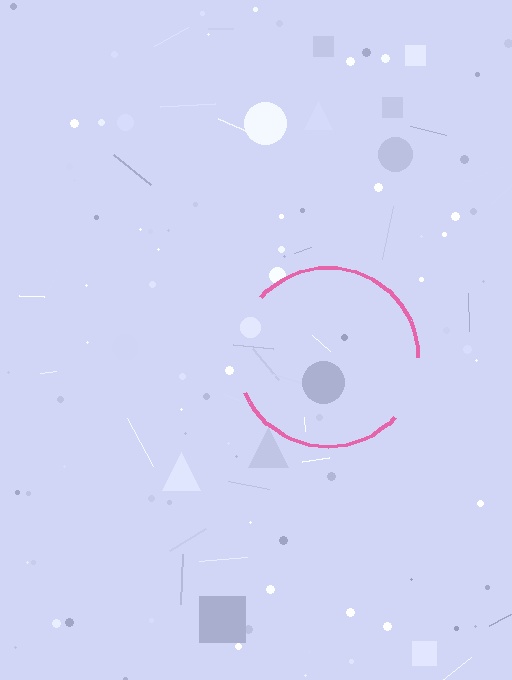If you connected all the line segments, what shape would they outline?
They would outline a circle.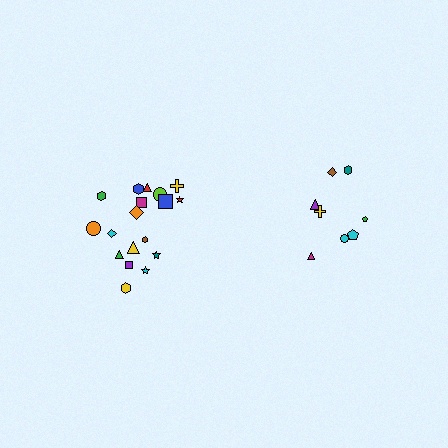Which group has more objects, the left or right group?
The left group.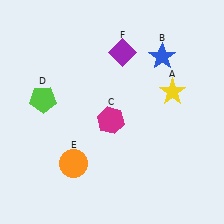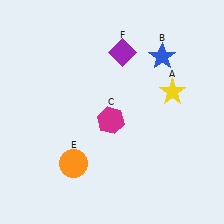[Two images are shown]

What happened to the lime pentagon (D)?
The lime pentagon (D) was removed in Image 2. It was in the top-left area of Image 1.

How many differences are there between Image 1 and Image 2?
There is 1 difference between the two images.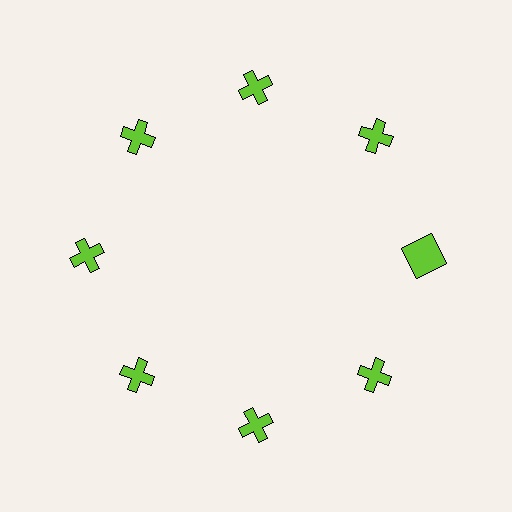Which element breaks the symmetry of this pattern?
The lime square at roughly the 3 o'clock position breaks the symmetry. All other shapes are lime crosses.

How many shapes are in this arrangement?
There are 8 shapes arranged in a ring pattern.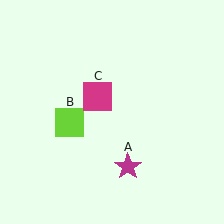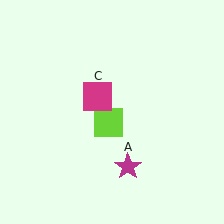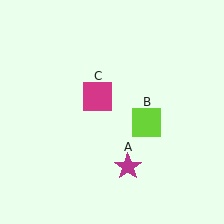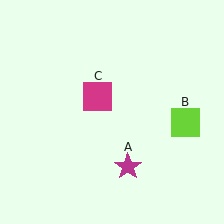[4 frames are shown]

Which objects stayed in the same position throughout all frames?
Magenta star (object A) and magenta square (object C) remained stationary.